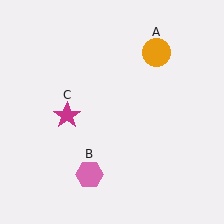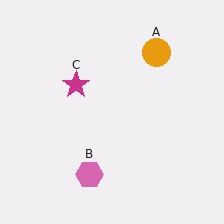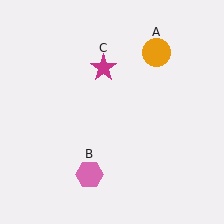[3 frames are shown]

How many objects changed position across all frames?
1 object changed position: magenta star (object C).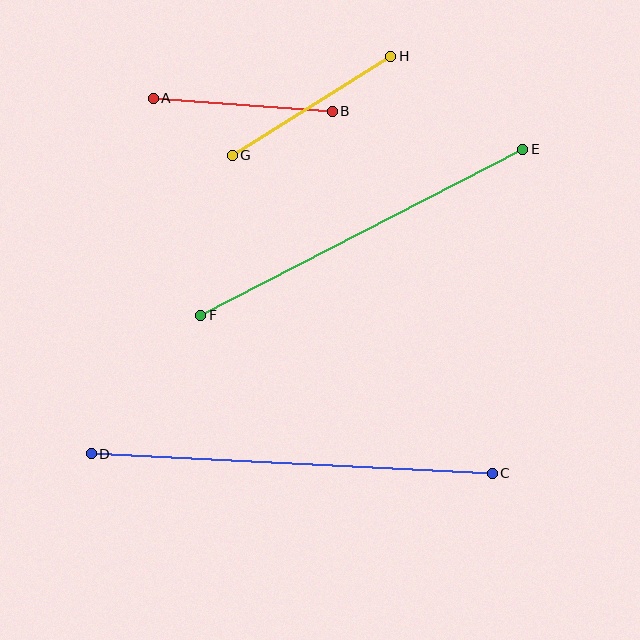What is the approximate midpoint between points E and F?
The midpoint is at approximately (362, 232) pixels.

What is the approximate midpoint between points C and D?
The midpoint is at approximately (292, 464) pixels.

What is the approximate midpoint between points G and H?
The midpoint is at approximately (311, 106) pixels.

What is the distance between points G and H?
The distance is approximately 187 pixels.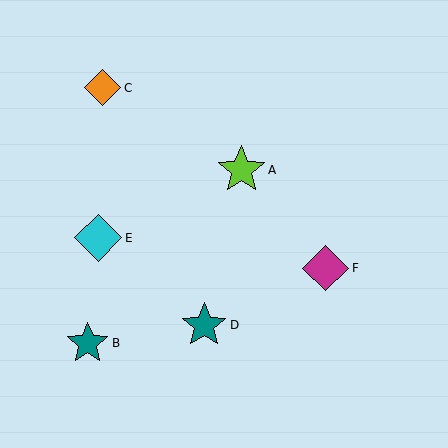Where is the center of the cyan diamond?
The center of the cyan diamond is at (98, 238).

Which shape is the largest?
The lime star (labeled A) is the largest.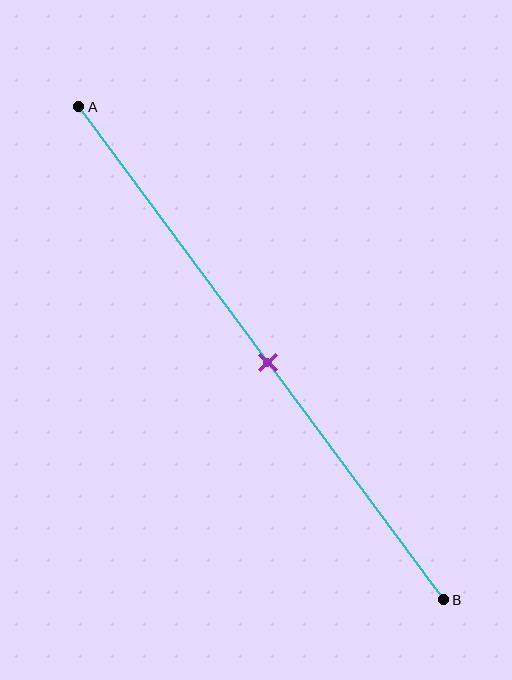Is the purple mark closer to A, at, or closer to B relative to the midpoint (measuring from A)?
The purple mark is approximately at the midpoint of segment AB.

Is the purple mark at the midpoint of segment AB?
Yes, the mark is approximately at the midpoint.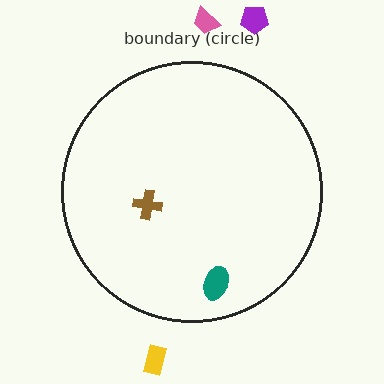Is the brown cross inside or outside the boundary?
Inside.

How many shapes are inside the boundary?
2 inside, 3 outside.